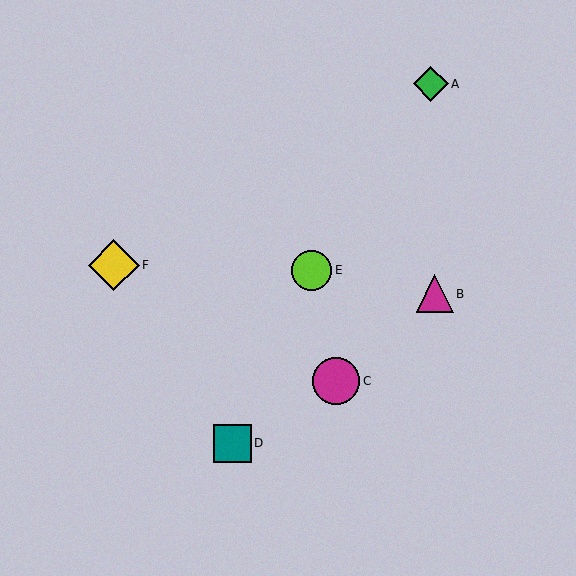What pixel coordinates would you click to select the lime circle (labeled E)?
Click at (312, 270) to select the lime circle E.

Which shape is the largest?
The yellow diamond (labeled F) is the largest.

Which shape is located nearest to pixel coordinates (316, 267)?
The lime circle (labeled E) at (312, 270) is nearest to that location.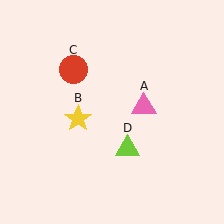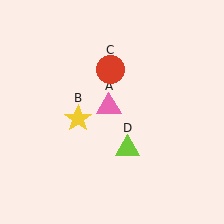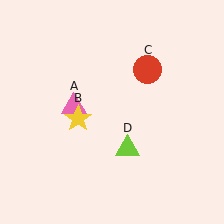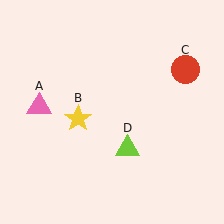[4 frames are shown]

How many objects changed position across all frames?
2 objects changed position: pink triangle (object A), red circle (object C).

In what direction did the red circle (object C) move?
The red circle (object C) moved right.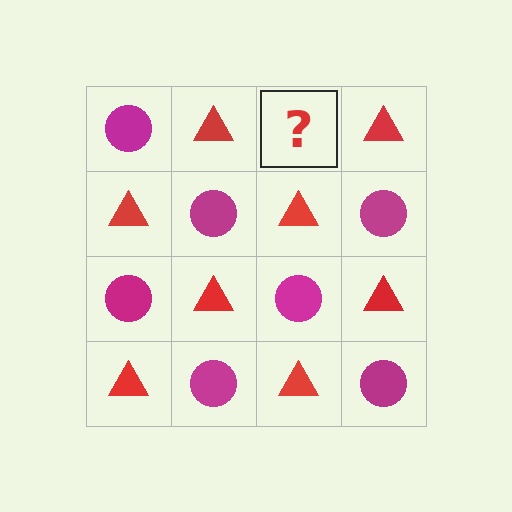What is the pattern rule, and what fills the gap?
The rule is that it alternates magenta circle and red triangle in a checkerboard pattern. The gap should be filled with a magenta circle.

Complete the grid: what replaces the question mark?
The question mark should be replaced with a magenta circle.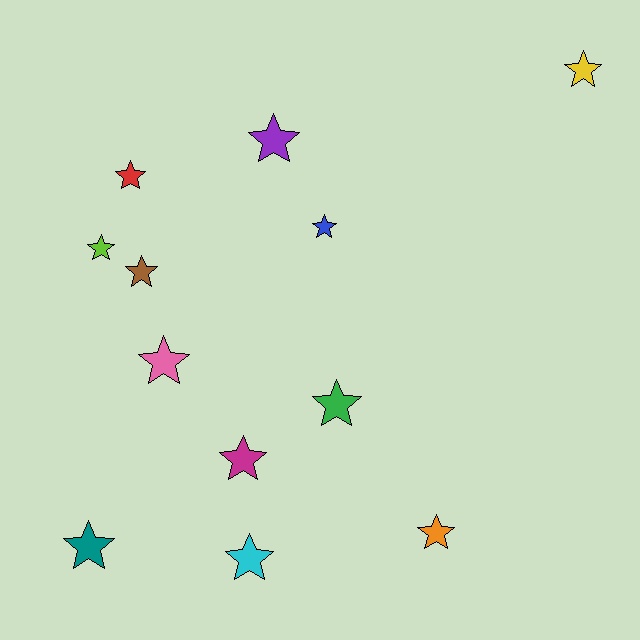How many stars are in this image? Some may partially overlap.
There are 12 stars.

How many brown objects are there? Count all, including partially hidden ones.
There is 1 brown object.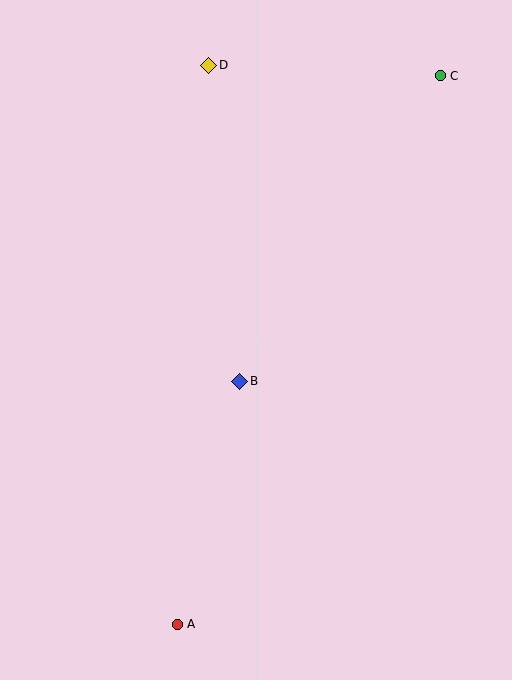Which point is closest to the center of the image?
Point B at (240, 381) is closest to the center.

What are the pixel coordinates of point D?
Point D is at (209, 65).